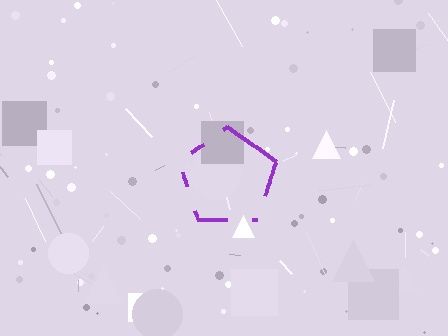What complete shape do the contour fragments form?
The contour fragments form a pentagon.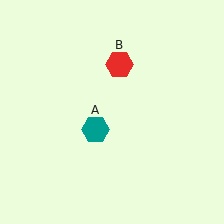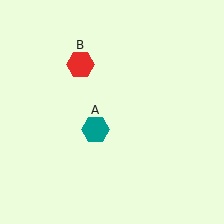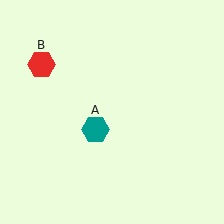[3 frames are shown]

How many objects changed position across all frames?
1 object changed position: red hexagon (object B).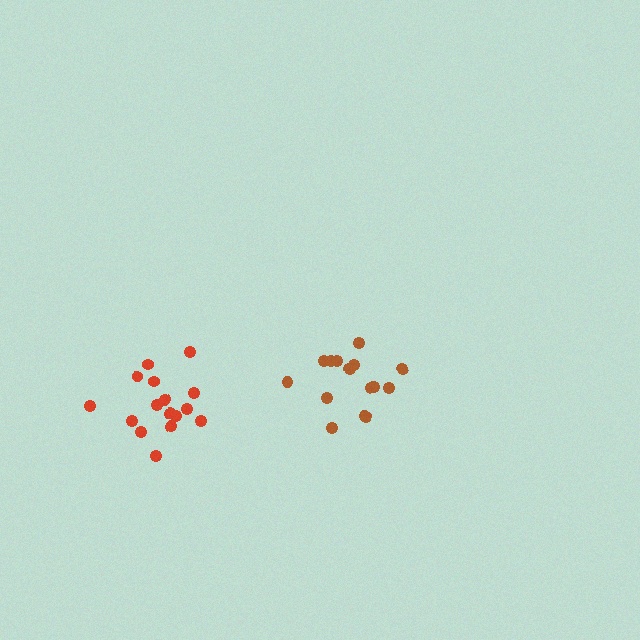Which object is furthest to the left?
The red cluster is leftmost.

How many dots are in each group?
Group 1: 16 dots, Group 2: 15 dots (31 total).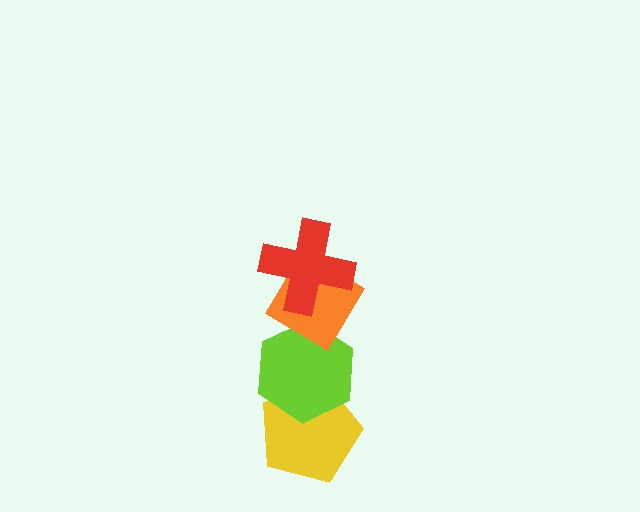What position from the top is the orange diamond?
The orange diamond is 2nd from the top.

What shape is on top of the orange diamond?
The red cross is on top of the orange diamond.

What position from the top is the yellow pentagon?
The yellow pentagon is 4th from the top.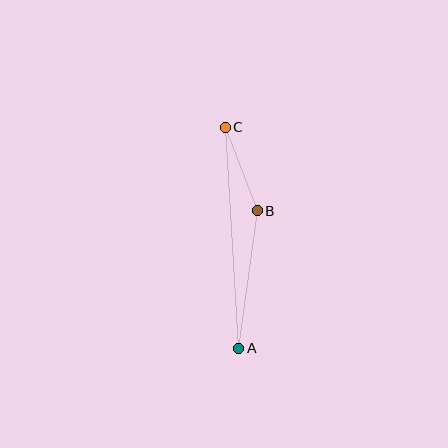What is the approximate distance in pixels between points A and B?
The distance between A and B is approximately 138 pixels.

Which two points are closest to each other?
Points B and C are closest to each other.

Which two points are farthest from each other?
Points A and C are farthest from each other.